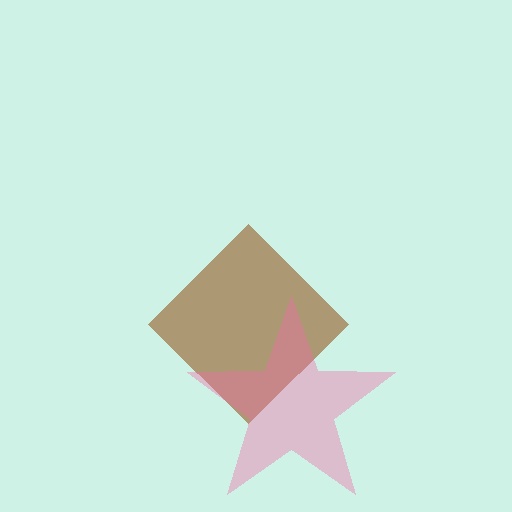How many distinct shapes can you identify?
There are 2 distinct shapes: a brown diamond, a pink star.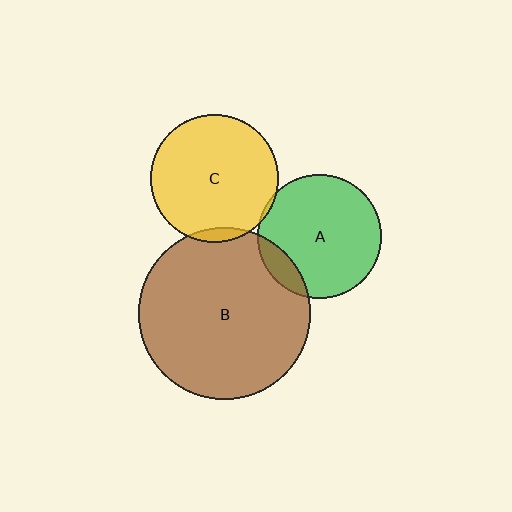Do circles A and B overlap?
Yes.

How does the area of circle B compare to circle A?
Approximately 1.9 times.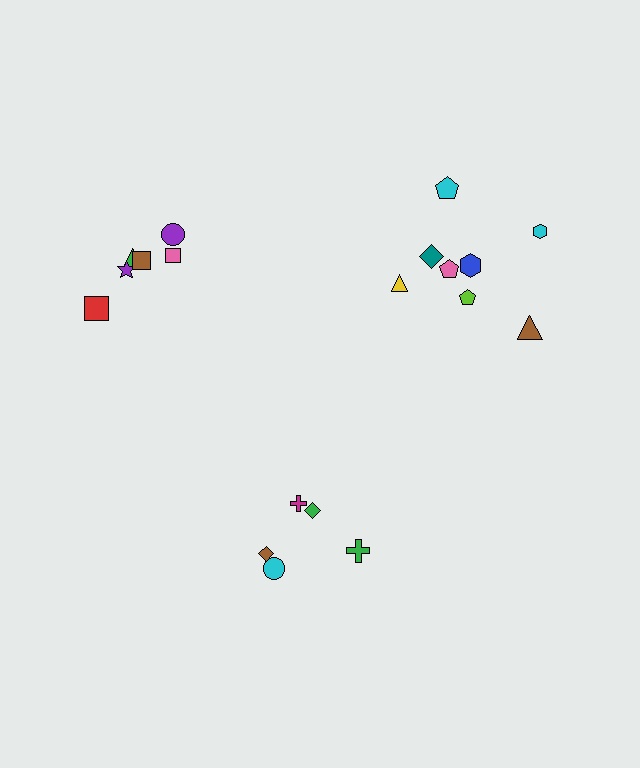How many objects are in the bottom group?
There are 5 objects.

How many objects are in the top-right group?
There are 8 objects.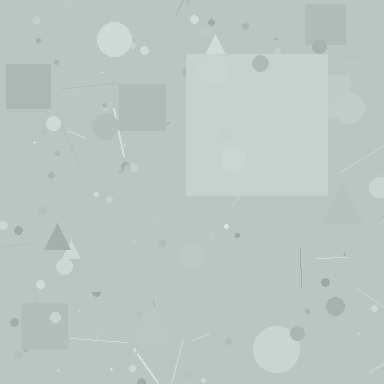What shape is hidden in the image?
A square is hidden in the image.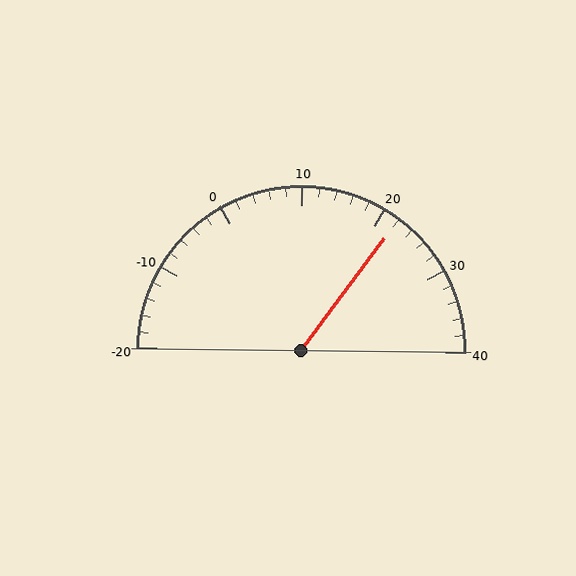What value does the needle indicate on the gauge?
The needle indicates approximately 22.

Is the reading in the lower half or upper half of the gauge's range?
The reading is in the upper half of the range (-20 to 40).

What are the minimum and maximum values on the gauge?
The gauge ranges from -20 to 40.